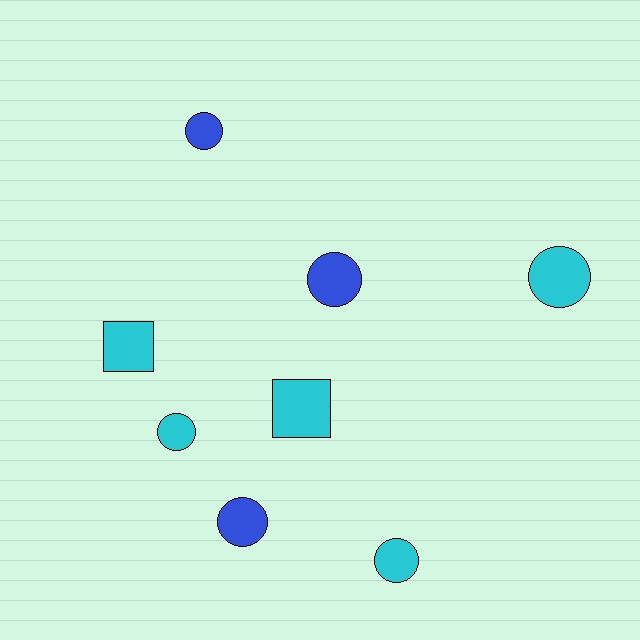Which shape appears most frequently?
Circle, with 6 objects.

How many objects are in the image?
There are 8 objects.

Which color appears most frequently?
Cyan, with 5 objects.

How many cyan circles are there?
There are 3 cyan circles.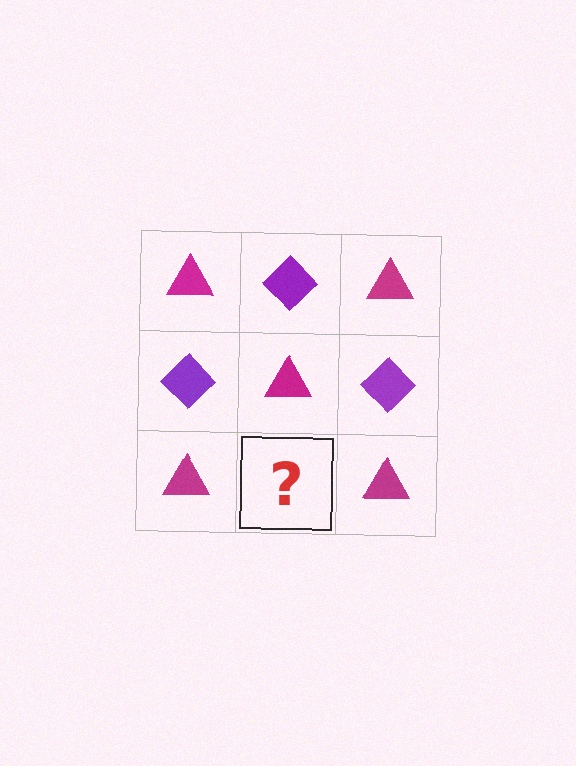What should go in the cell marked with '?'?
The missing cell should contain a purple diamond.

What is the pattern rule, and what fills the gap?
The rule is that it alternates magenta triangle and purple diamond in a checkerboard pattern. The gap should be filled with a purple diamond.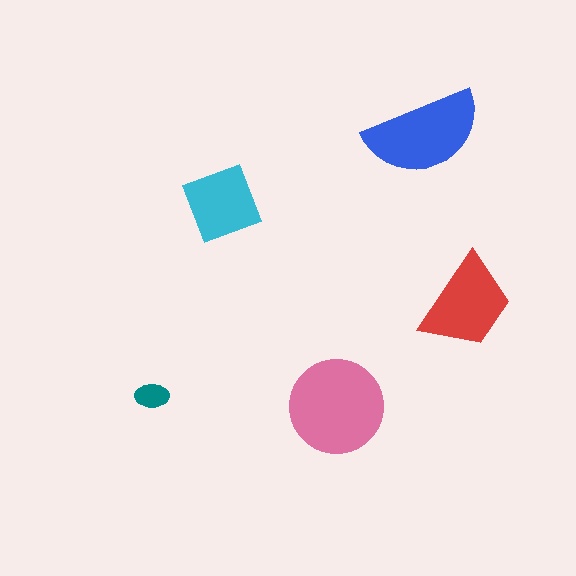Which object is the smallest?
The teal ellipse.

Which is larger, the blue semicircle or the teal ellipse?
The blue semicircle.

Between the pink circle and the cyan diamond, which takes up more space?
The pink circle.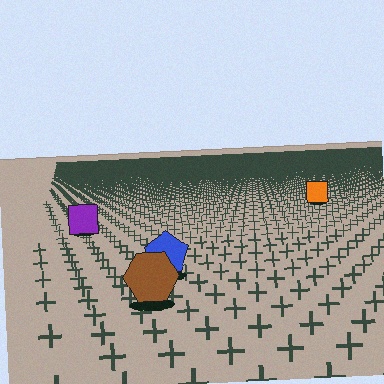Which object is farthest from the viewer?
The orange square is farthest from the viewer. It appears smaller and the ground texture around it is denser.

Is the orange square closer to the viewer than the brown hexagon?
No. The brown hexagon is closer — you can tell from the texture gradient: the ground texture is coarser near it.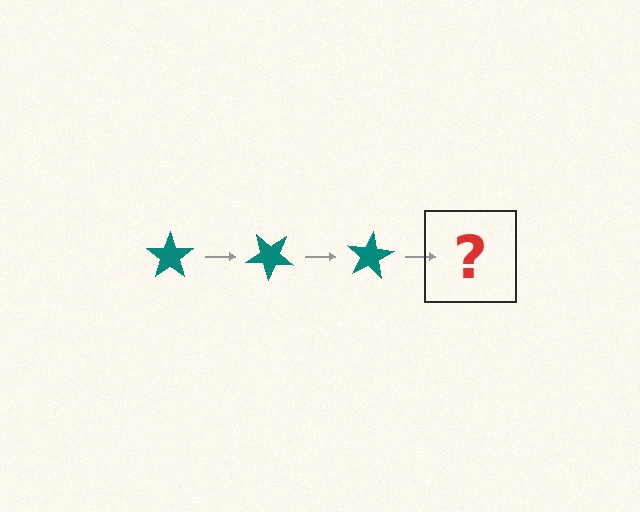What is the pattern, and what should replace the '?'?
The pattern is that the star rotates 40 degrees each step. The '?' should be a teal star rotated 120 degrees.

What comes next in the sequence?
The next element should be a teal star rotated 120 degrees.